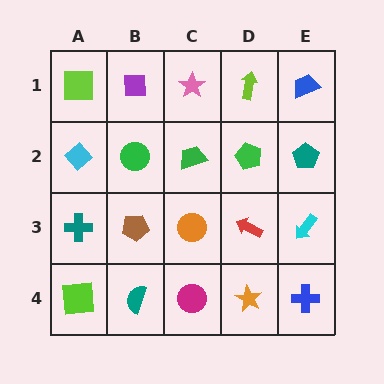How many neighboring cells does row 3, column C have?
4.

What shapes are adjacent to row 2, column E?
A blue trapezoid (row 1, column E), a cyan arrow (row 3, column E), a green pentagon (row 2, column D).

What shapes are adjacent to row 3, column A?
A cyan diamond (row 2, column A), a lime square (row 4, column A), a brown pentagon (row 3, column B).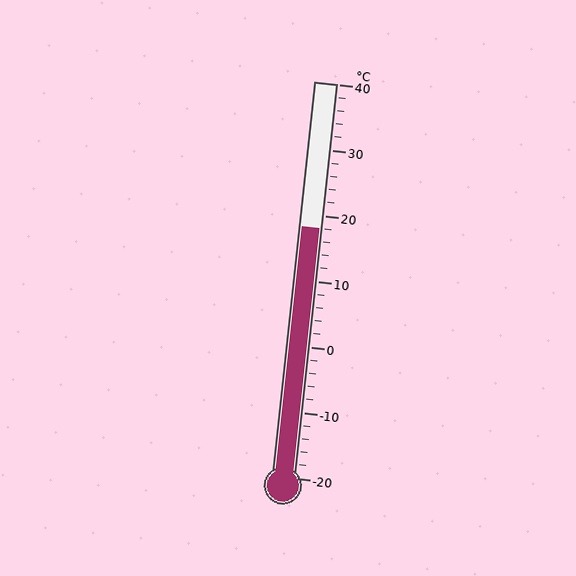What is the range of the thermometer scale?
The thermometer scale ranges from -20°C to 40°C.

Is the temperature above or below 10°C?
The temperature is above 10°C.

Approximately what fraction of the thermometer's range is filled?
The thermometer is filled to approximately 65% of its range.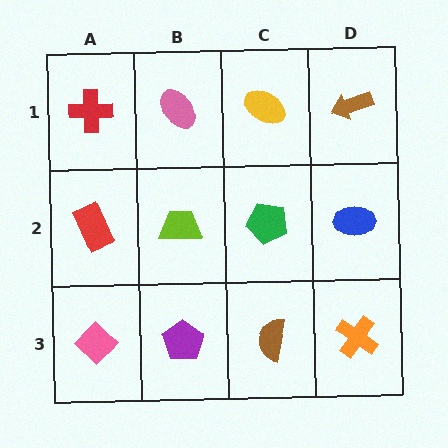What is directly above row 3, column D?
A blue ellipse.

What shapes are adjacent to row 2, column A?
A red cross (row 1, column A), a pink diamond (row 3, column A), a lime trapezoid (row 2, column B).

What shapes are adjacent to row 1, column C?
A green pentagon (row 2, column C), a pink ellipse (row 1, column B), a brown arrow (row 1, column D).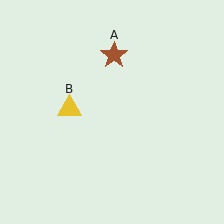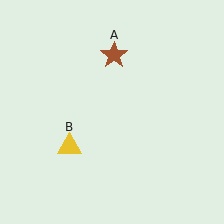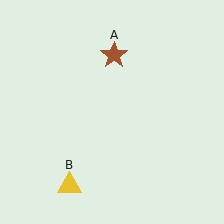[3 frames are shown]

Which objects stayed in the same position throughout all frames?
Brown star (object A) remained stationary.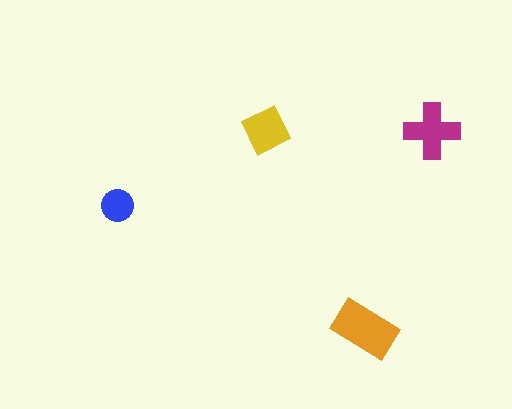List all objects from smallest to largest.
The blue circle, the yellow diamond, the magenta cross, the orange rectangle.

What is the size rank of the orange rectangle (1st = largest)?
1st.